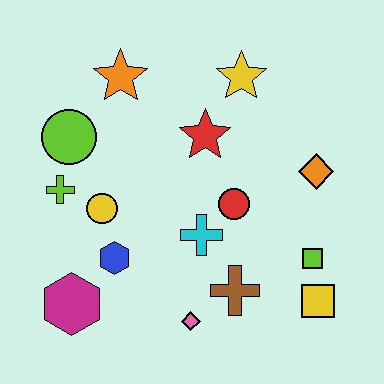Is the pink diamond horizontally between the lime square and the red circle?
No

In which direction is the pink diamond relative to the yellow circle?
The pink diamond is below the yellow circle.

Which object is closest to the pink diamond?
The brown cross is closest to the pink diamond.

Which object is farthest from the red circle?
The magenta hexagon is farthest from the red circle.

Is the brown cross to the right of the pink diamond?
Yes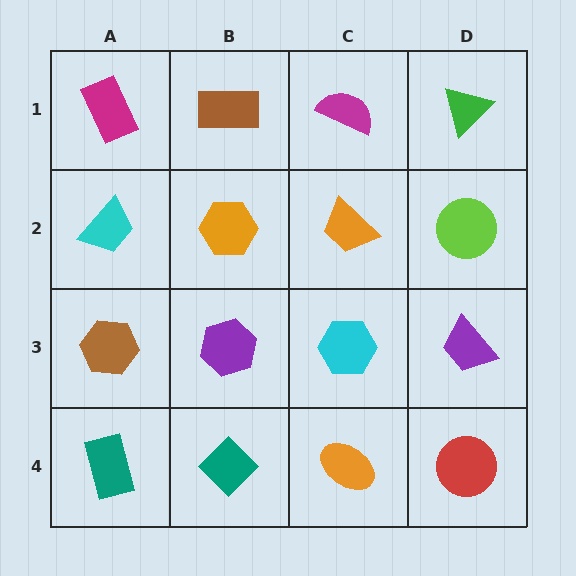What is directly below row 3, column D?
A red circle.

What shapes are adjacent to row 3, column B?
An orange hexagon (row 2, column B), a teal diamond (row 4, column B), a brown hexagon (row 3, column A), a cyan hexagon (row 3, column C).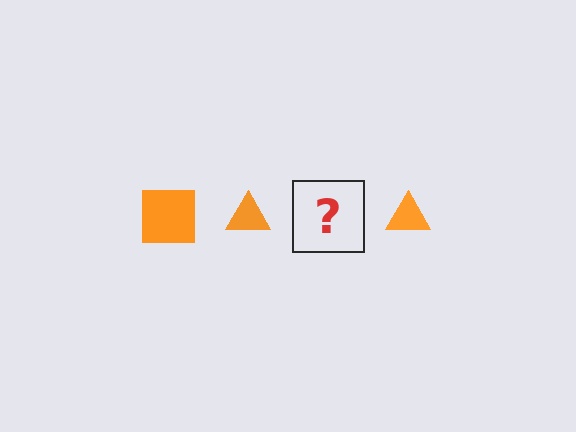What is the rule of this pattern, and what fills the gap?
The rule is that the pattern cycles through square, triangle shapes in orange. The gap should be filled with an orange square.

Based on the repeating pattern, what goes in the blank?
The blank should be an orange square.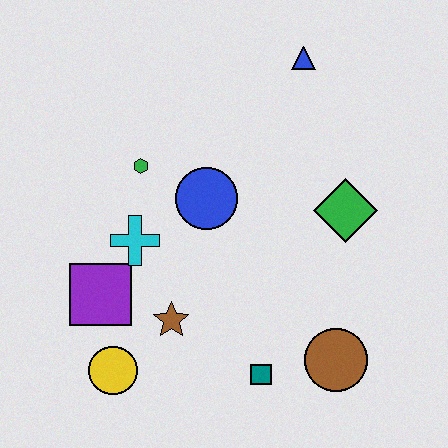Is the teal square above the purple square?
No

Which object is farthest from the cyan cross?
The blue triangle is farthest from the cyan cross.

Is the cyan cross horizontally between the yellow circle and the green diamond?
Yes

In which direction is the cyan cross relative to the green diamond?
The cyan cross is to the left of the green diamond.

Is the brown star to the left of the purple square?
No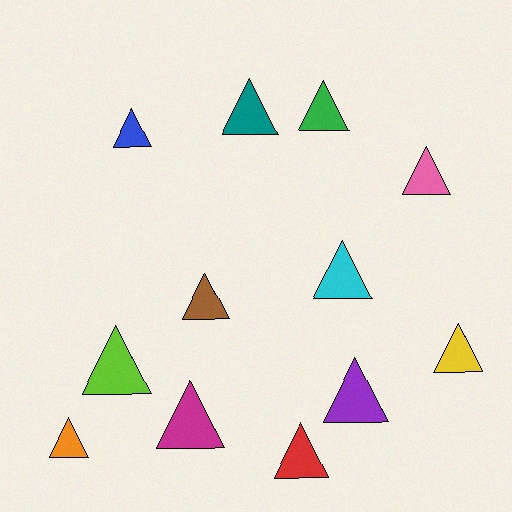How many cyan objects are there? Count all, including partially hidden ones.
There is 1 cyan object.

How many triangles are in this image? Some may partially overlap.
There are 12 triangles.